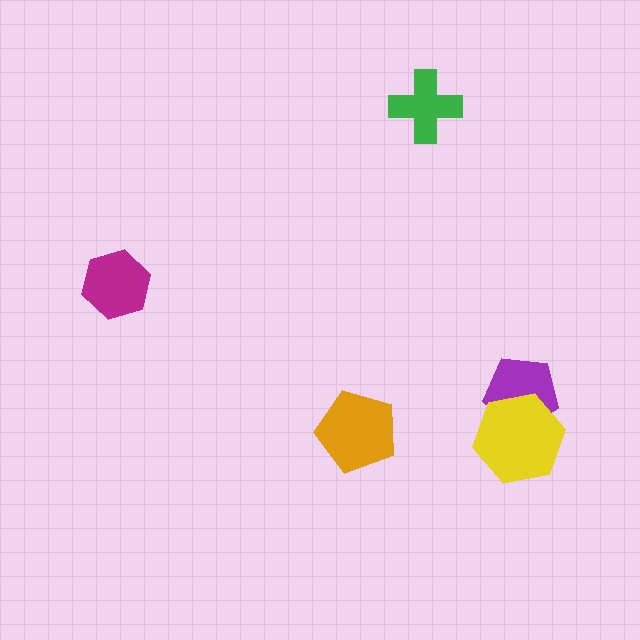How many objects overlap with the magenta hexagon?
0 objects overlap with the magenta hexagon.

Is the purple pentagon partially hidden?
Yes, it is partially covered by another shape.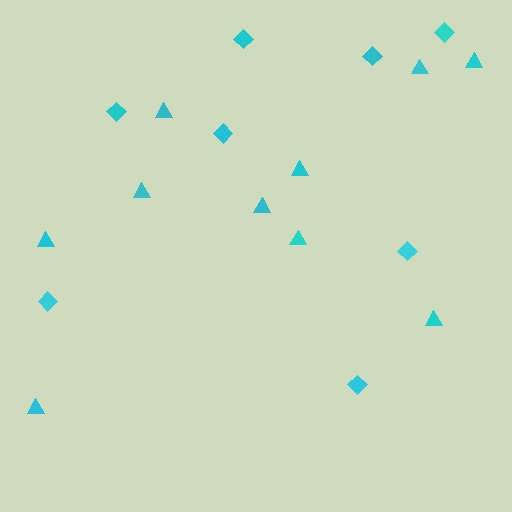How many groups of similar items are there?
There are 2 groups: one group of triangles (10) and one group of diamonds (8).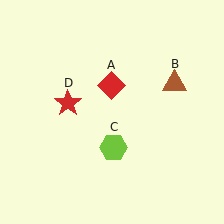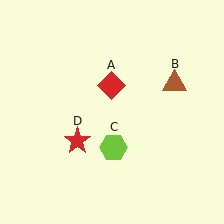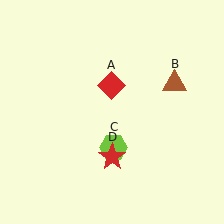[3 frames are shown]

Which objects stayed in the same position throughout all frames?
Red diamond (object A) and brown triangle (object B) and lime hexagon (object C) remained stationary.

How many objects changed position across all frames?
1 object changed position: red star (object D).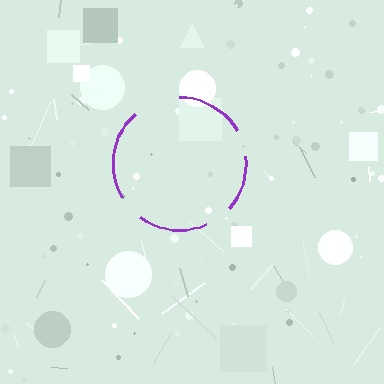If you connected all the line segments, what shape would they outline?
They would outline a circle.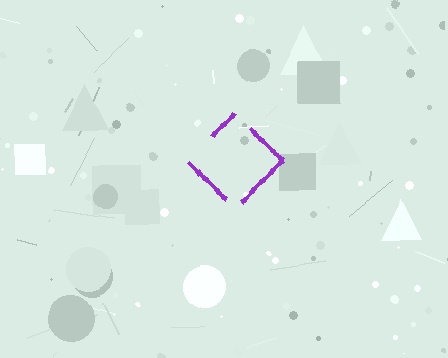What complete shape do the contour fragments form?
The contour fragments form a diamond.